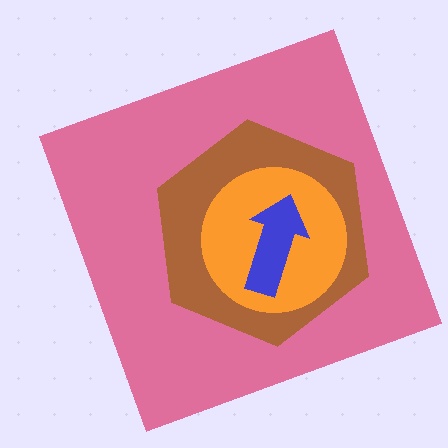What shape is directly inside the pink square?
The brown hexagon.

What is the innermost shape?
The blue arrow.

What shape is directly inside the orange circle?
The blue arrow.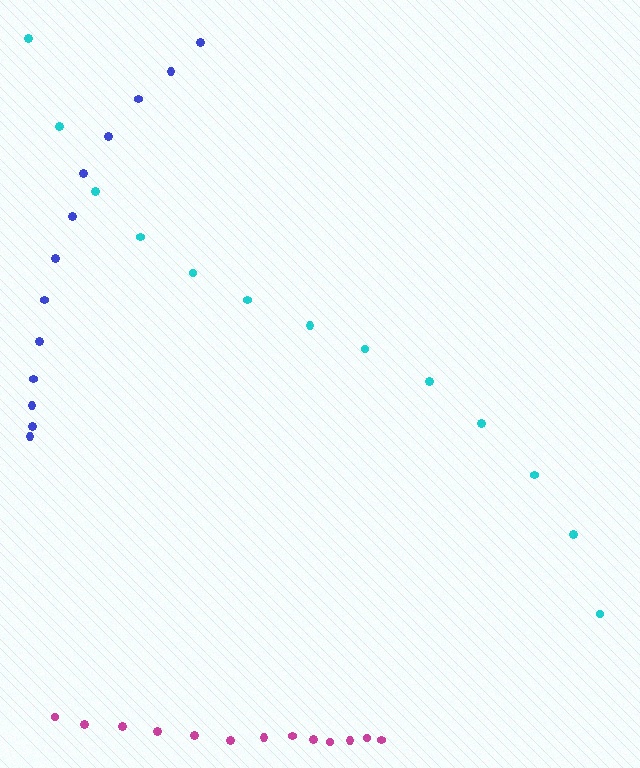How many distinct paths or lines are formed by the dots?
There are 3 distinct paths.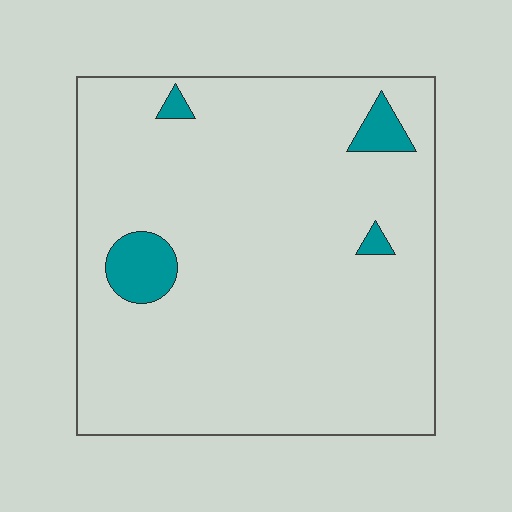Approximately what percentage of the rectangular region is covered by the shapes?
Approximately 5%.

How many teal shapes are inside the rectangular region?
4.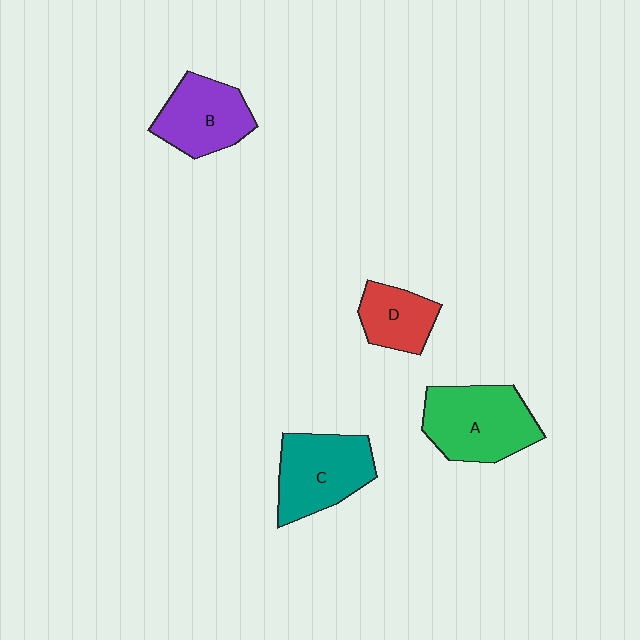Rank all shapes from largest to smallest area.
From largest to smallest: A (green), C (teal), B (purple), D (red).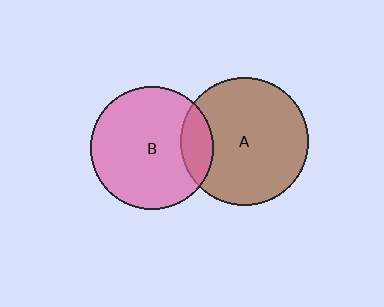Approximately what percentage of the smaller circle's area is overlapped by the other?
Approximately 15%.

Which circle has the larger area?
Circle A (brown).